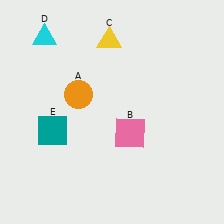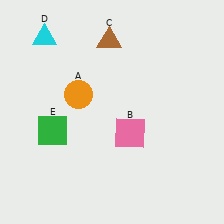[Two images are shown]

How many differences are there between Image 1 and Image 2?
There are 2 differences between the two images.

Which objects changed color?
C changed from yellow to brown. E changed from teal to green.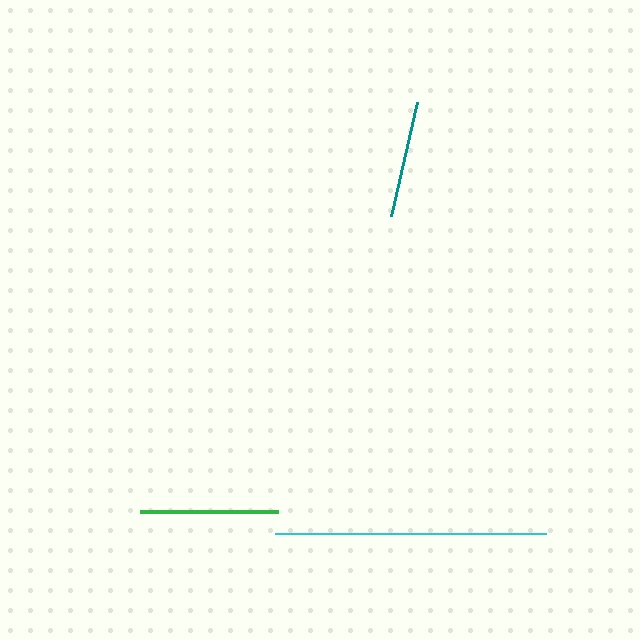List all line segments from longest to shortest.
From longest to shortest: cyan, green, teal.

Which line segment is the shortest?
The teal line is the shortest at approximately 117 pixels.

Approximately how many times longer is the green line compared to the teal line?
The green line is approximately 1.2 times the length of the teal line.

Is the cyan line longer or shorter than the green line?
The cyan line is longer than the green line.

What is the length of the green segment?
The green segment is approximately 138 pixels long.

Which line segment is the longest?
The cyan line is the longest at approximately 271 pixels.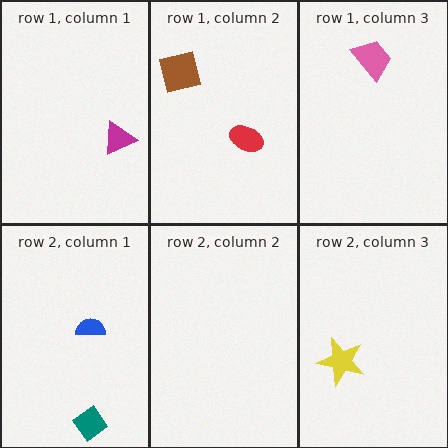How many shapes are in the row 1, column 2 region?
2.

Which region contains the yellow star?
The row 2, column 3 region.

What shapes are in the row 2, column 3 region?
The yellow star.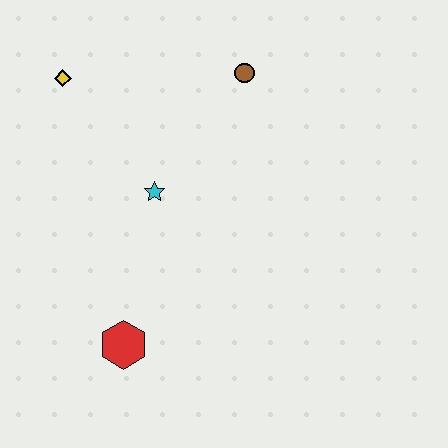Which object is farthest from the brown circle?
The red hexagon is farthest from the brown circle.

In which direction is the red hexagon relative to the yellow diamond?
The red hexagon is below the yellow diamond.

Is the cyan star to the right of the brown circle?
No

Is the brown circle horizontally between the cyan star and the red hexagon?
No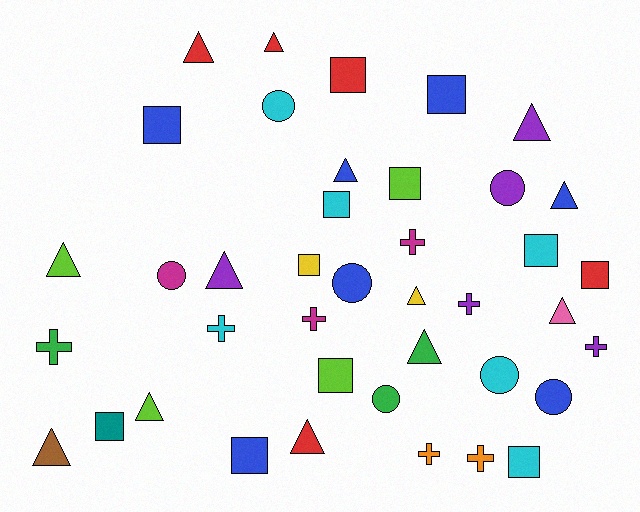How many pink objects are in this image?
There is 1 pink object.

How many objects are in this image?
There are 40 objects.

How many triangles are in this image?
There are 13 triangles.